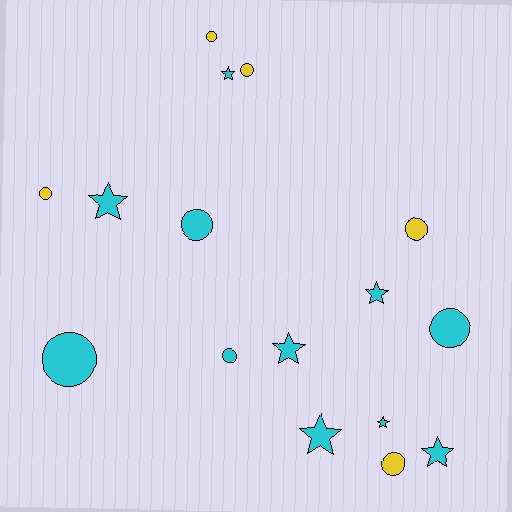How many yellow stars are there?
There are no yellow stars.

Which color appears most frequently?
Cyan, with 11 objects.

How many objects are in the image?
There are 16 objects.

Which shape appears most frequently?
Circle, with 9 objects.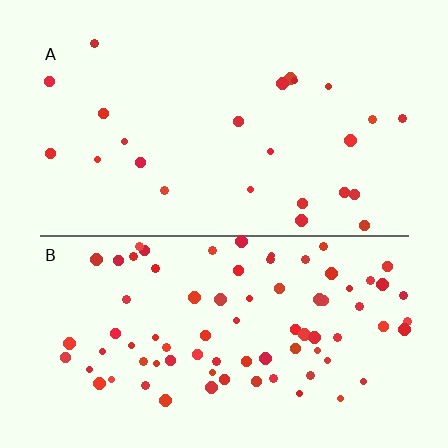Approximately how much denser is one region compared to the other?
Approximately 3.3× — region B over region A.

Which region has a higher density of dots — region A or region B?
B (the bottom).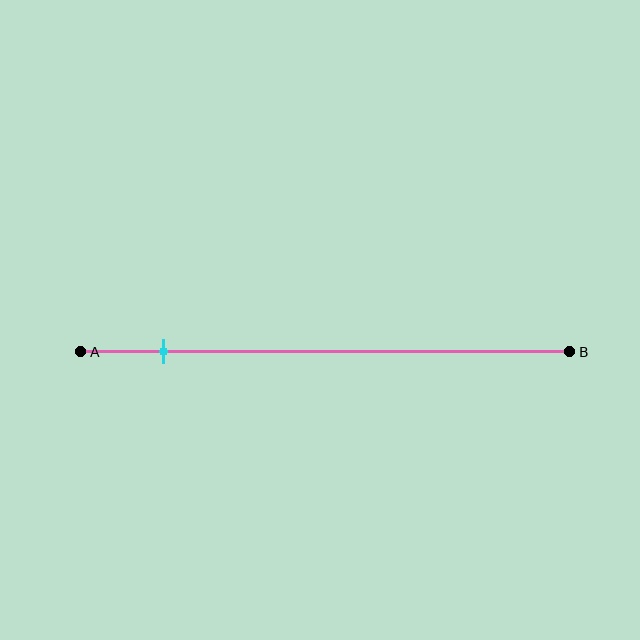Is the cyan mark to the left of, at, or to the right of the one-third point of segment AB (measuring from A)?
The cyan mark is to the left of the one-third point of segment AB.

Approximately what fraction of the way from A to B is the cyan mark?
The cyan mark is approximately 15% of the way from A to B.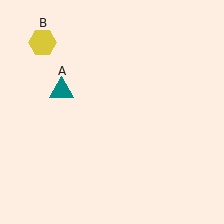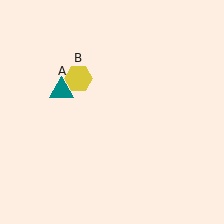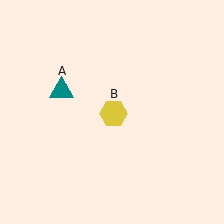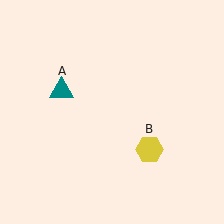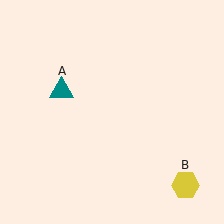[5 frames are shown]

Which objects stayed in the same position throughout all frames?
Teal triangle (object A) remained stationary.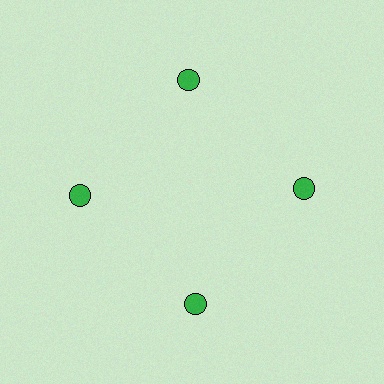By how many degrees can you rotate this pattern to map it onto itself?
The pattern maps onto itself every 90 degrees of rotation.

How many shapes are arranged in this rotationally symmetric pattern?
There are 4 shapes, arranged in 4 groups of 1.